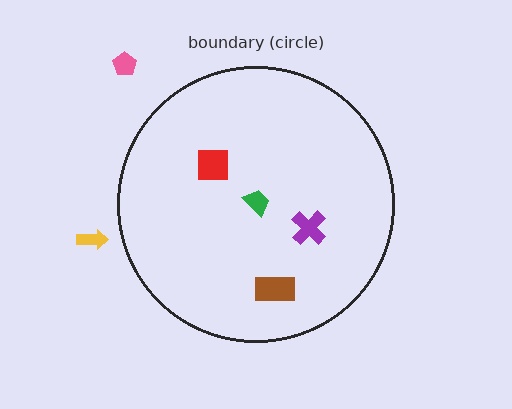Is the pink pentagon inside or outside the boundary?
Outside.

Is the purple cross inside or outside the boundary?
Inside.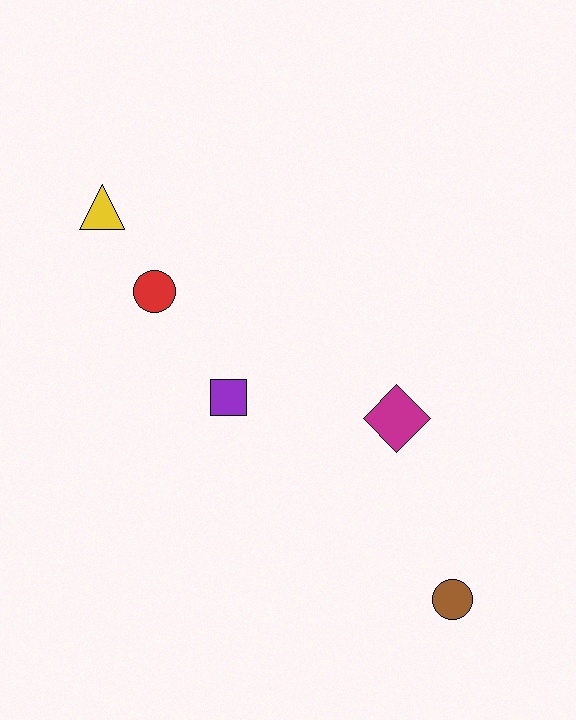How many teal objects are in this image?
There are no teal objects.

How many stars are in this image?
There are no stars.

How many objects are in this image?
There are 5 objects.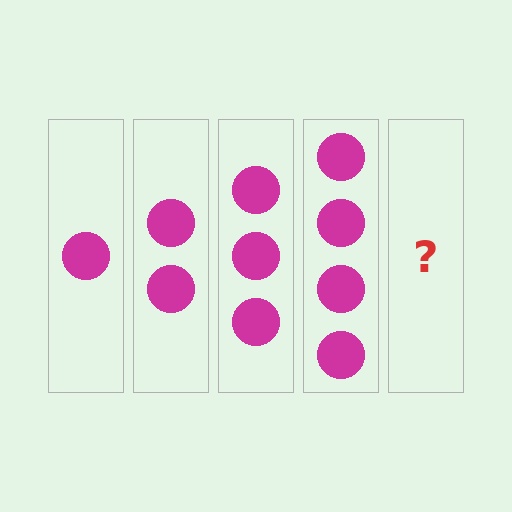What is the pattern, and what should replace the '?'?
The pattern is that each step adds one more circle. The '?' should be 5 circles.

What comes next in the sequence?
The next element should be 5 circles.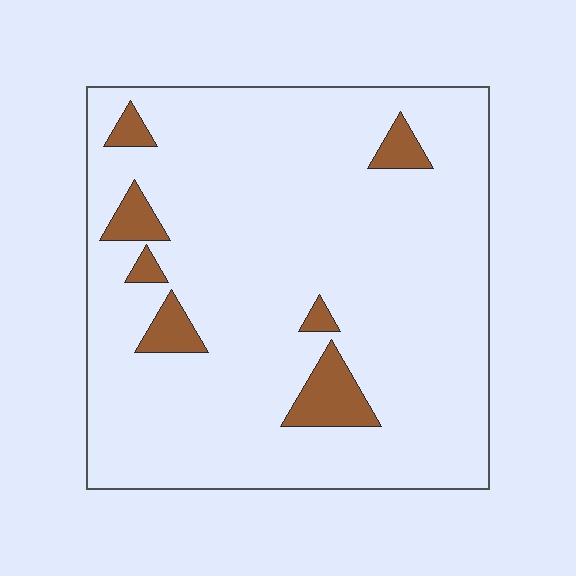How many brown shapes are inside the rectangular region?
7.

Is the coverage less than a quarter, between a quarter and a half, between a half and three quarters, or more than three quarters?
Less than a quarter.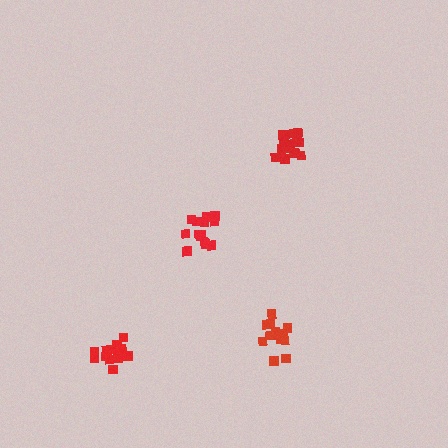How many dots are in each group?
Group 1: 14 dots, Group 2: 18 dots, Group 3: 15 dots, Group 4: 15 dots (62 total).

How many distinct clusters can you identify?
There are 4 distinct clusters.